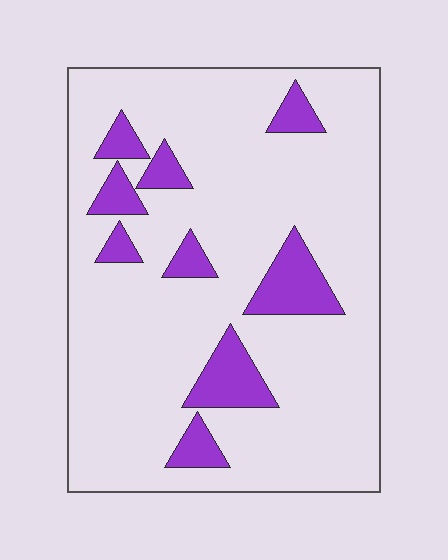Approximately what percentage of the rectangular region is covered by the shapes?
Approximately 15%.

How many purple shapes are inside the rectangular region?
9.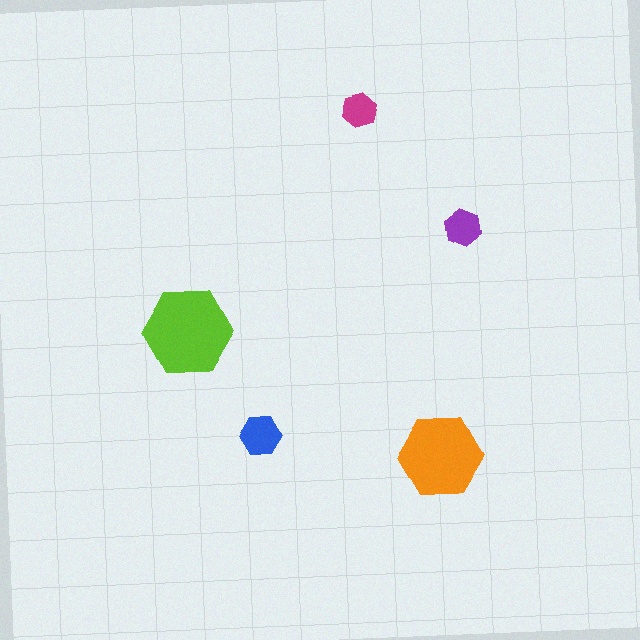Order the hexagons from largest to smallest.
the lime one, the orange one, the blue one, the purple one, the magenta one.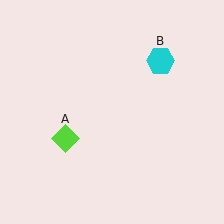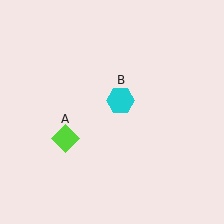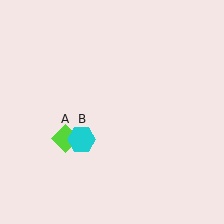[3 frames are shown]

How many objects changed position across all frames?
1 object changed position: cyan hexagon (object B).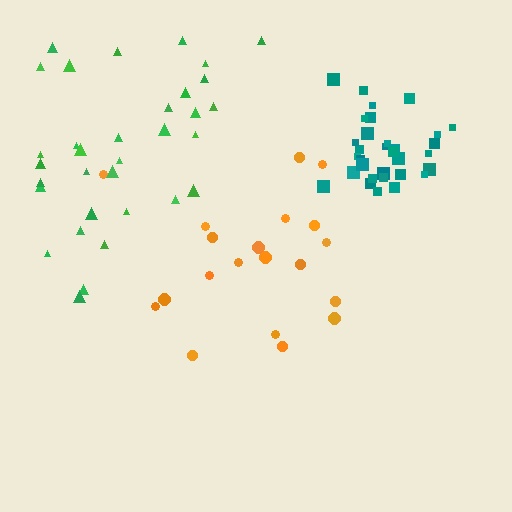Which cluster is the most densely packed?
Teal.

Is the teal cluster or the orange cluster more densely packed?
Teal.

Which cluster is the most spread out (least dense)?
Orange.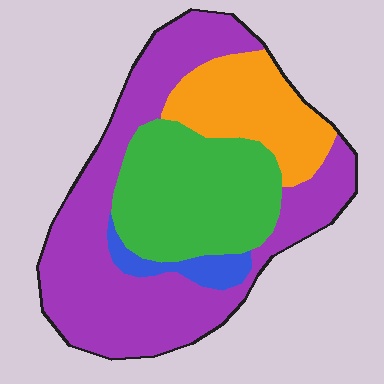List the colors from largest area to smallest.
From largest to smallest: purple, green, orange, blue.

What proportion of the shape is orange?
Orange covers about 20% of the shape.